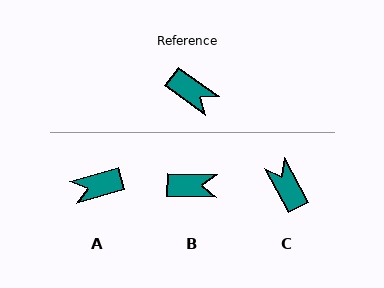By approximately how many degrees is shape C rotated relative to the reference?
Approximately 155 degrees counter-clockwise.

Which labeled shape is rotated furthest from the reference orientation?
C, about 155 degrees away.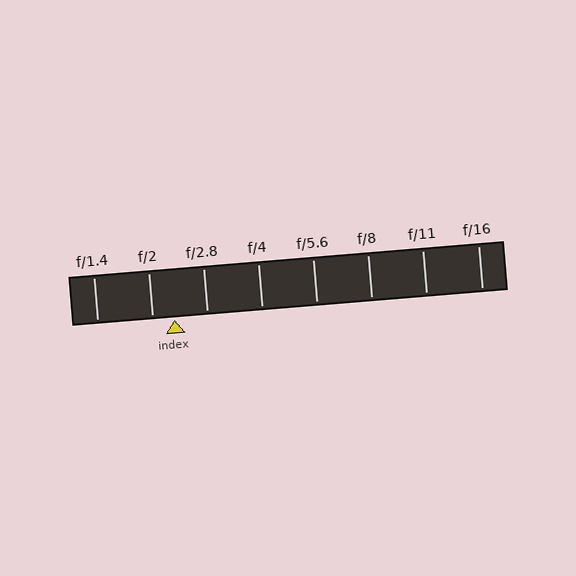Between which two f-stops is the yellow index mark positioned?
The index mark is between f/2 and f/2.8.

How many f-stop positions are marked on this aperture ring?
There are 8 f-stop positions marked.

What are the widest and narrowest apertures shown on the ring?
The widest aperture shown is f/1.4 and the narrowest is f/16.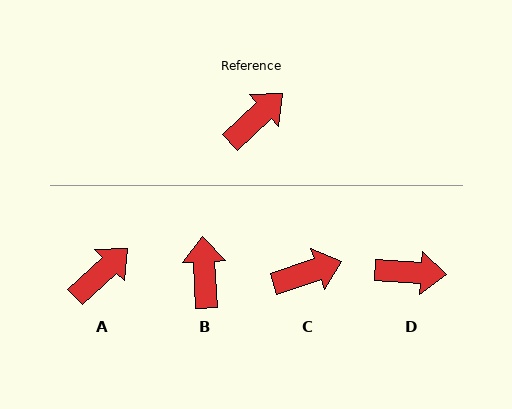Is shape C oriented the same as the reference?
No, it is off by about 24 degrees.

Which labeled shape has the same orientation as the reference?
A.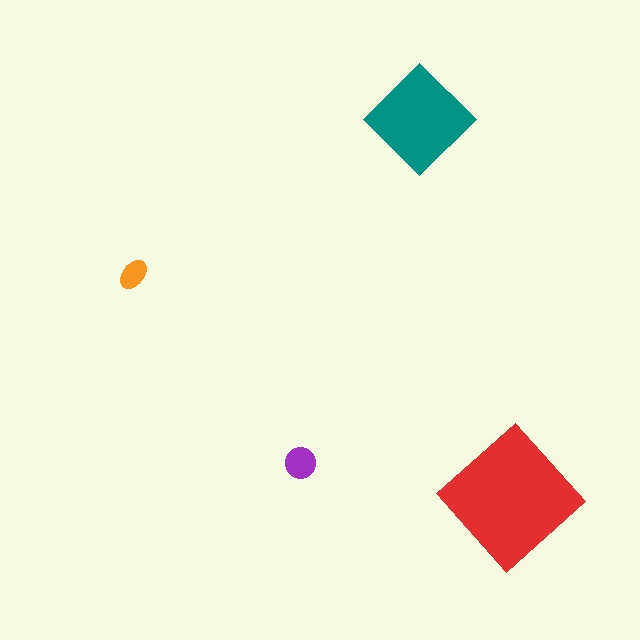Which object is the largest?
The red diamond.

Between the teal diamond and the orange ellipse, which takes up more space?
The teal diamond.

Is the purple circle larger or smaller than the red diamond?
Smaller.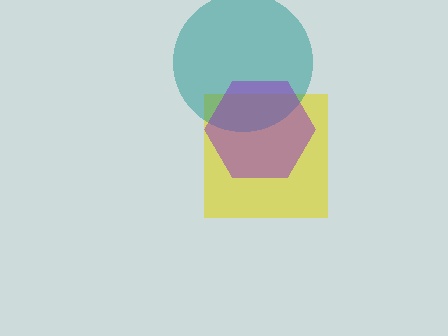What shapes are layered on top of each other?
The layered shapes are: a yellow square, a teal circle, a purple hexagon.